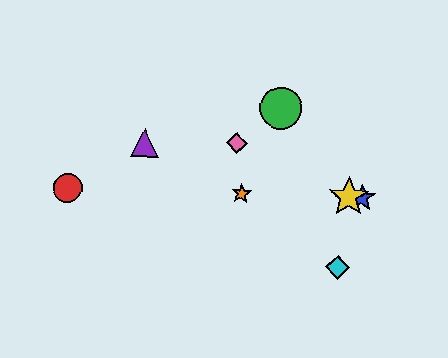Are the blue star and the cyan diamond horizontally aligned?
No, the blue star is at y≈198 and the cyan diamond is at y≈267.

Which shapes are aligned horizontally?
The red circle, the blue star, the yellow star, the orange star are aligned horizontally.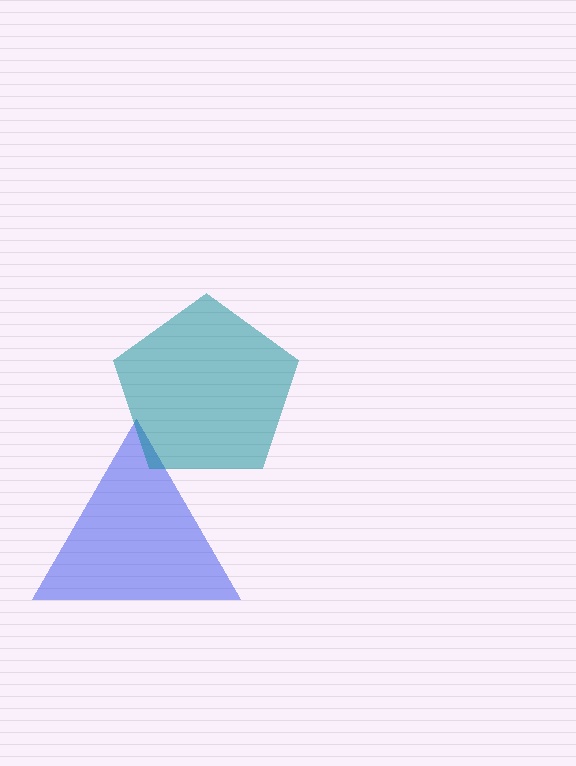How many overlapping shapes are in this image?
There are 2 overlapping shapes in the image.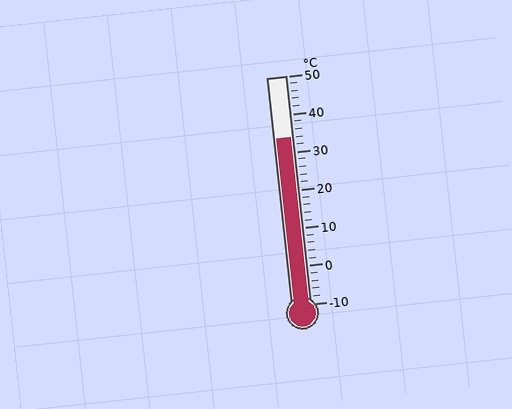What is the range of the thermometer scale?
The thermometer scale ranges from -10°C to 50°C.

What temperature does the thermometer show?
The thermometer shows approximately 34°C.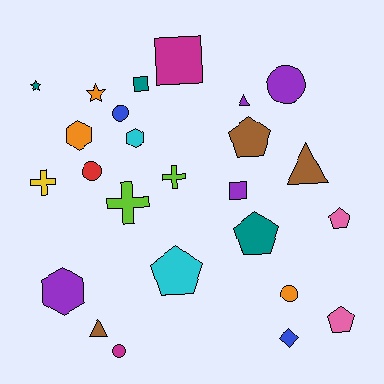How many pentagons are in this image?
There are 5 pentagons.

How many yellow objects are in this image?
There is 1 yellow object.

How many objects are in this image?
There are 25 objects.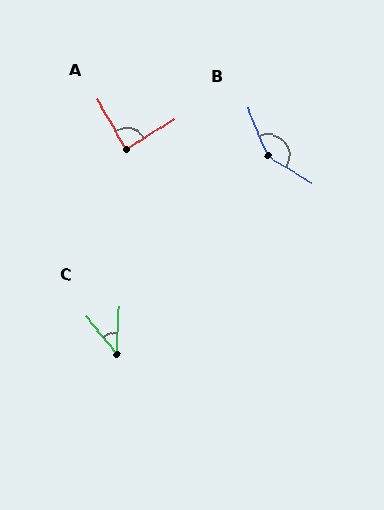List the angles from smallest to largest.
C (42°), A (87°), B (143°).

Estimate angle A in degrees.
Approximately 87 degrees.